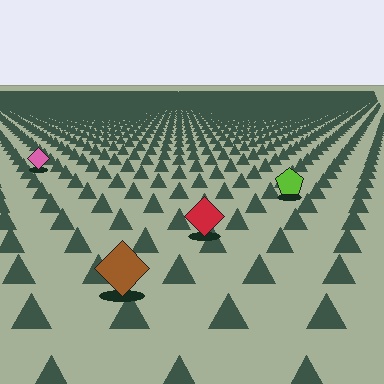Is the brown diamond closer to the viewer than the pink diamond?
Yes. The brown diamond is closer — you can tell from the texture gradient: the ground texture is coarser near it.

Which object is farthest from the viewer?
The pink diamond is farthest from the viewer. It appears smaller and the ground texture around it is denser.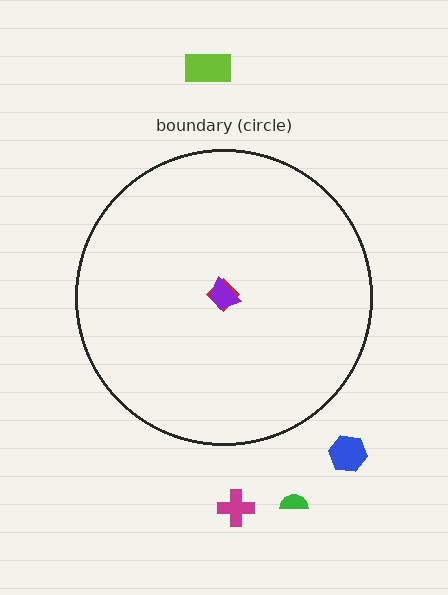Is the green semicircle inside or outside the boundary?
Outside.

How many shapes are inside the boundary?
2 inside, 4 outside.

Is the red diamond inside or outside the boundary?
Inside.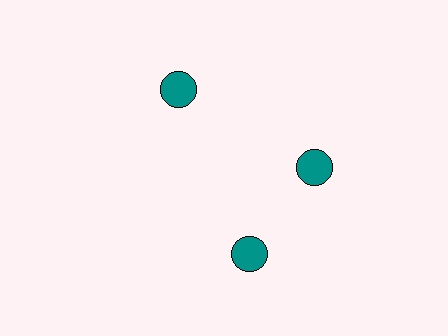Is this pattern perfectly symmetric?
No. The 3 teal circles are arranged in a ring, but one element near the 7 o'clock position is rotated out of alignment along the ring, breaking the 3-fold rotational symmetry.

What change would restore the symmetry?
The symmetry would be restored by rotating it back into even spacing with its neighbors so that all 3 circles sit at equal angles and equal distance from the center.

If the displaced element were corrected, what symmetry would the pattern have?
It would have 3-fold rotational symmetry — the pattern would map onto itself every 120 degrees.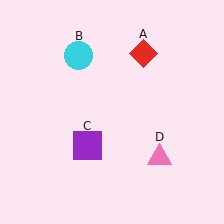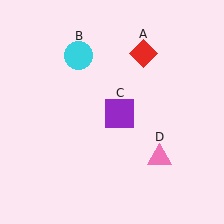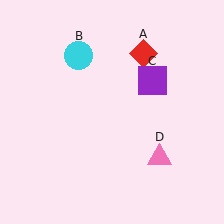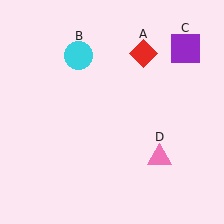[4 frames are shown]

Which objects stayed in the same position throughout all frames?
Red diamond (object A) and cyan circle (object B) and pink triangle (object D) remained stationary.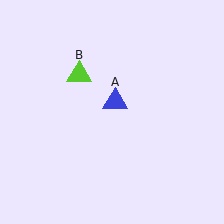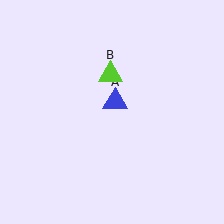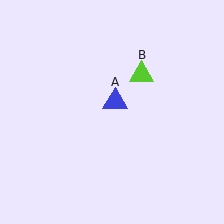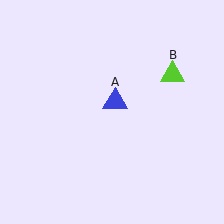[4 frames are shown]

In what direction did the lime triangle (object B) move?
The lime triangle (object B) moved right.